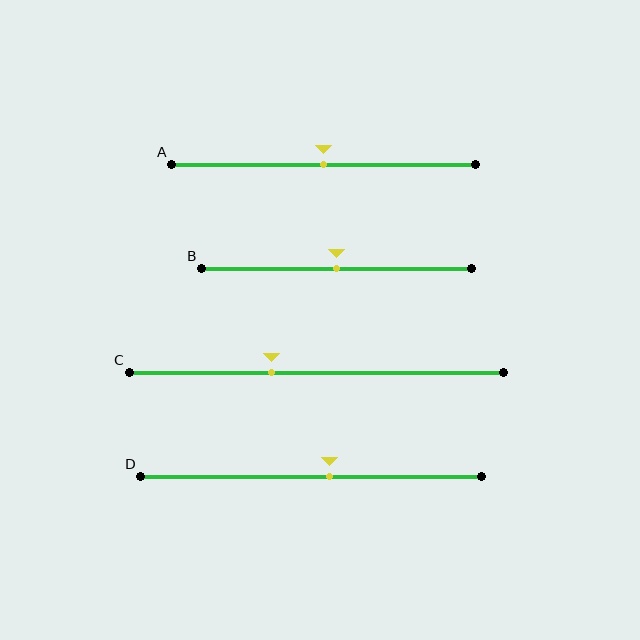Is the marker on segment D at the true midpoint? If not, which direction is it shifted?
No, the marker on segment D is shifted to the right by about 5% of the segment length.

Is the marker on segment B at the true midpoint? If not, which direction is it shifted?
Yes, the marker on segment B is at the true midpoint.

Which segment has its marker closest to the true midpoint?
Segment A has its marker closest to the true midpoint.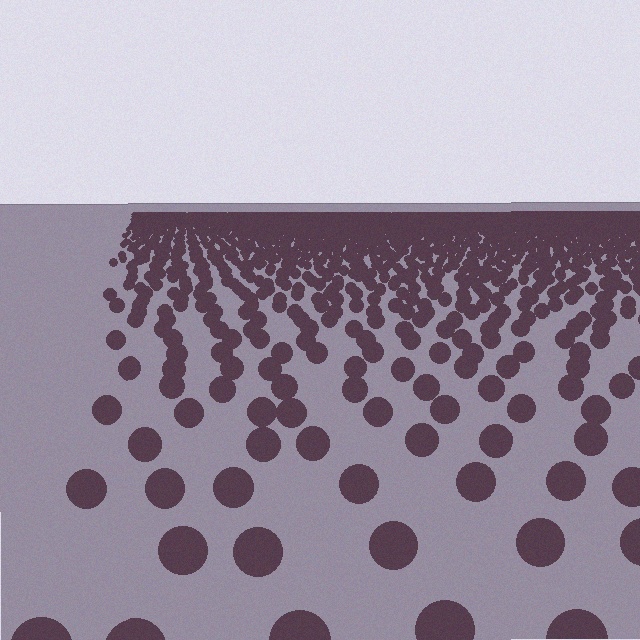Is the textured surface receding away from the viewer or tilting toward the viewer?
The surface is receding away from the viewer. Texture elements get smaller and denser toward the top.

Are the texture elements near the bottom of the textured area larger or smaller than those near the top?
Larger. Near the bottom, elements are closer to the viewer and appear at a bigger on-screen size.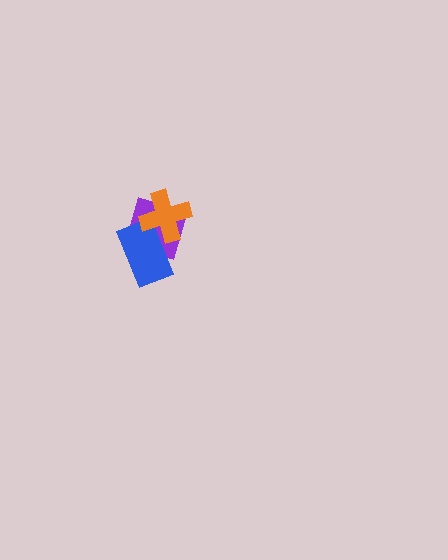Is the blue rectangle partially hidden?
Yes, it is partially covered by another shape.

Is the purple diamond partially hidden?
Yes, it is partially covered by another shape.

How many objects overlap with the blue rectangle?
2 objects overlap with the blue rectangle.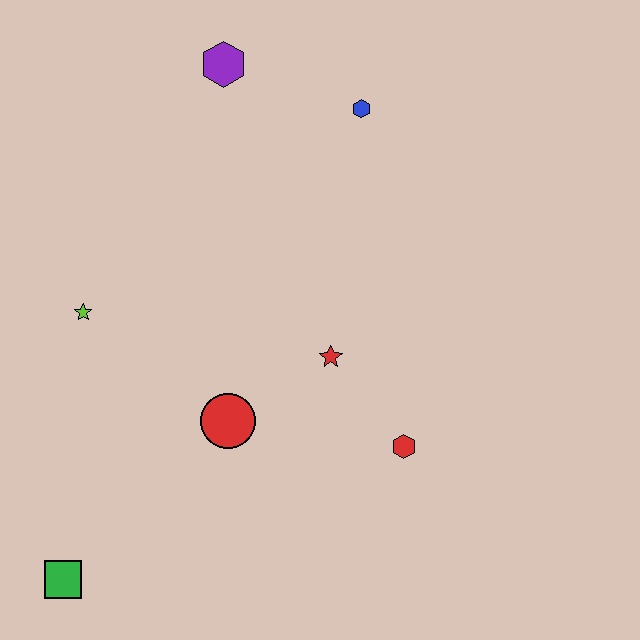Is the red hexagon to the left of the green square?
No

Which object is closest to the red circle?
The red star is closest to the red circle.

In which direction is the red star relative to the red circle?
The red star is to the right of the red circle.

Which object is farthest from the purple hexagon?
The green square is farthest from the purple hexagon.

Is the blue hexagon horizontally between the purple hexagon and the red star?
No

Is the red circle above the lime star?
No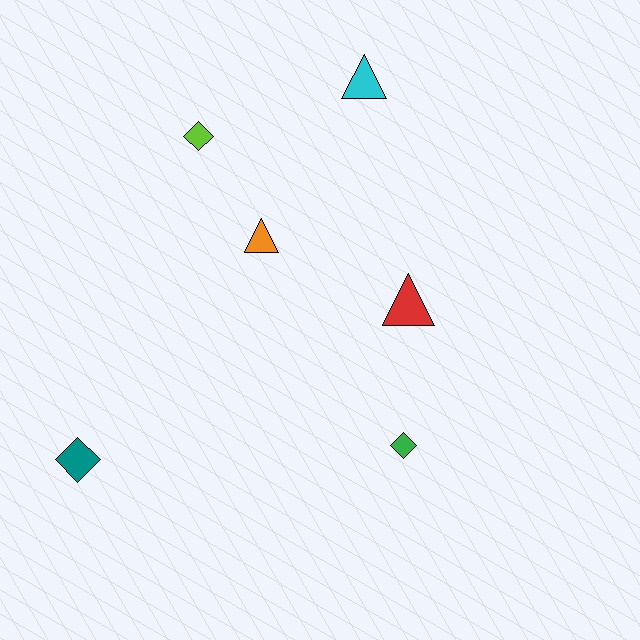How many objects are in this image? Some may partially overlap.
There are 6 objects.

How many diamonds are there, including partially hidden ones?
There are 3 diamonds.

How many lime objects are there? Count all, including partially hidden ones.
There is 1 lime object.